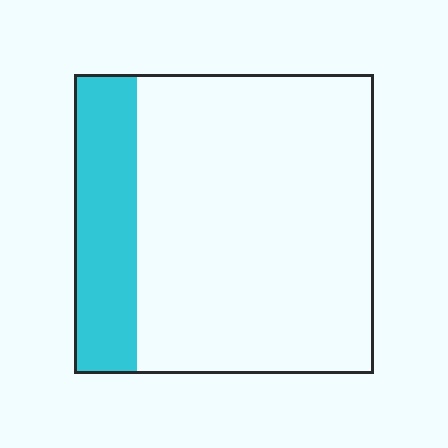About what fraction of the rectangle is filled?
About one fifth (1/5).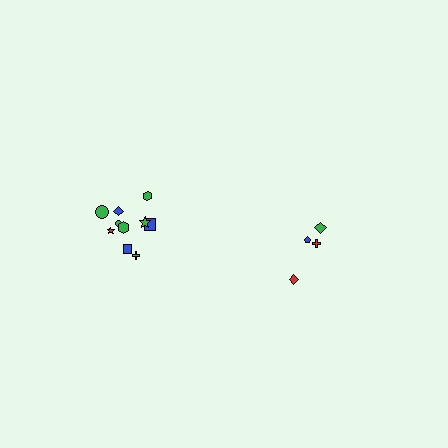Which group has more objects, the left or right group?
The left group.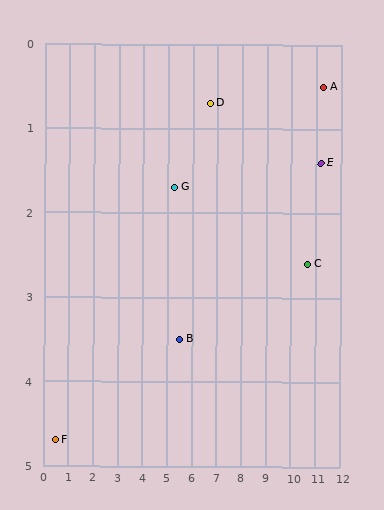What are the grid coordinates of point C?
Point C is at approximately (10.7, 2.6).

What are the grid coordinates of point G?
Point G is at approximately (5.3, 1.7).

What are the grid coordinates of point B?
Point B is at approximately (5.5, 3.5).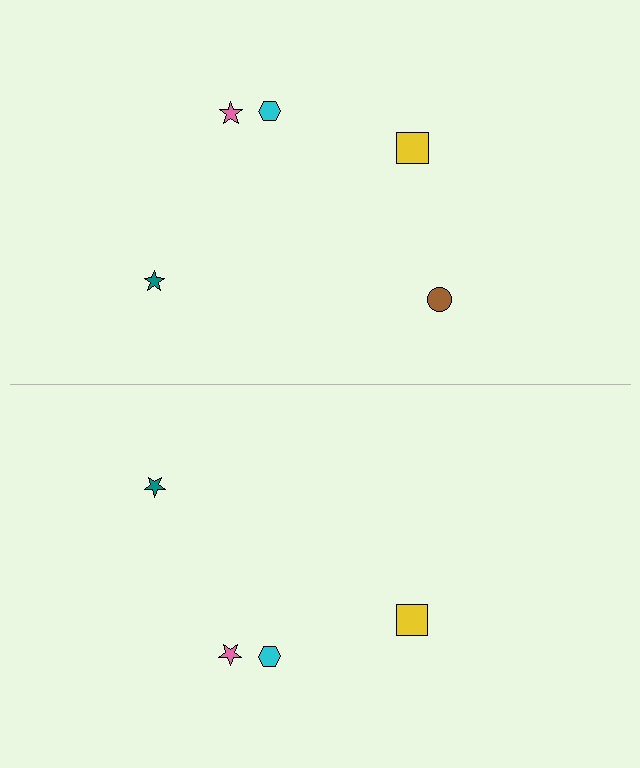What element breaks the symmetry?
A brown circle is missing from the bottom side.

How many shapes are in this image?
There are 9 shapes in this image.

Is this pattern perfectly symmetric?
No, the pattern is not perfectly symmetric. A brown circle is missing from the bottom side.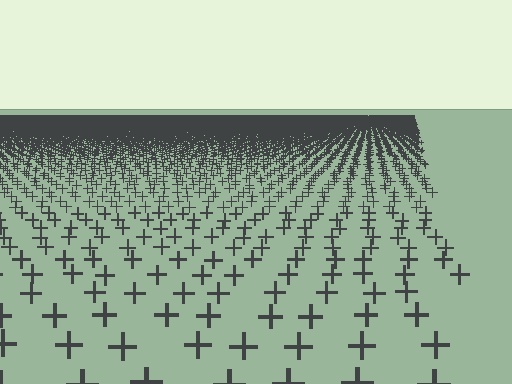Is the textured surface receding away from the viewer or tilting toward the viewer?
The surface is receding away from the viewer. Texture elements get smaller and denser toward the top.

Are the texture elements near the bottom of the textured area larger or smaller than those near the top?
Larger. Near the bottom, elements are closer to the viewer and appear at a bigger on-screen size.